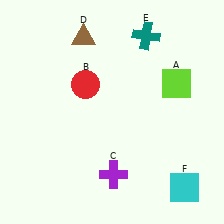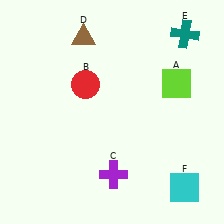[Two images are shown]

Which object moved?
The teal cross (E) moved right.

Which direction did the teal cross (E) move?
The teal cross (E) moved right.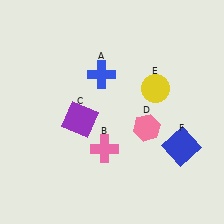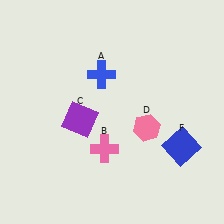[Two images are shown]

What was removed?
The yellow circle (E) was removed in Image 2.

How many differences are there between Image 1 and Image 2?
There is 1 difference between the two images.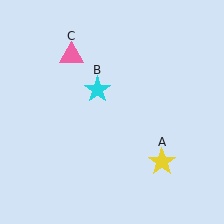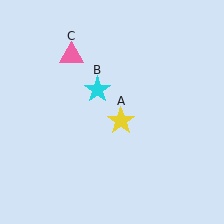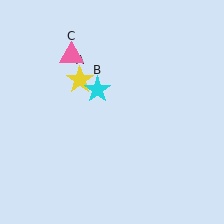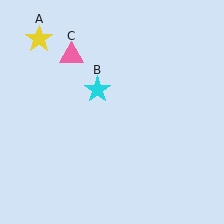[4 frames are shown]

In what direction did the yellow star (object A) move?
The yellow star (object A) moved up and to the left.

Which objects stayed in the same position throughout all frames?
Cyan star (object B) and pink triangle (object C) remained stationary.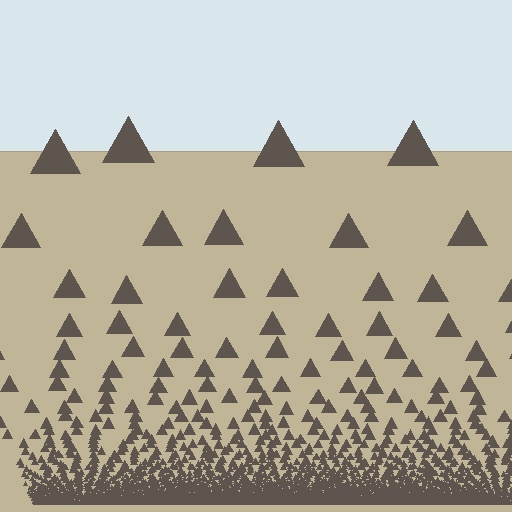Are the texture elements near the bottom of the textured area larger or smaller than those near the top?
Smaller. The gradient is inverted — elements near the bottom are smaller and denser.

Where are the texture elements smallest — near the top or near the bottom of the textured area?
Near the bottom.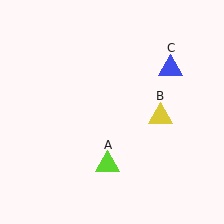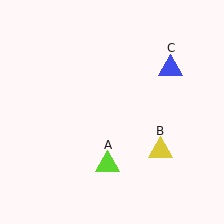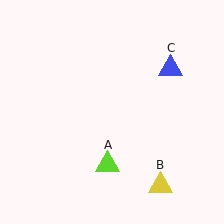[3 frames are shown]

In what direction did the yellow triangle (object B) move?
The yellow triangle (object B) moved down.